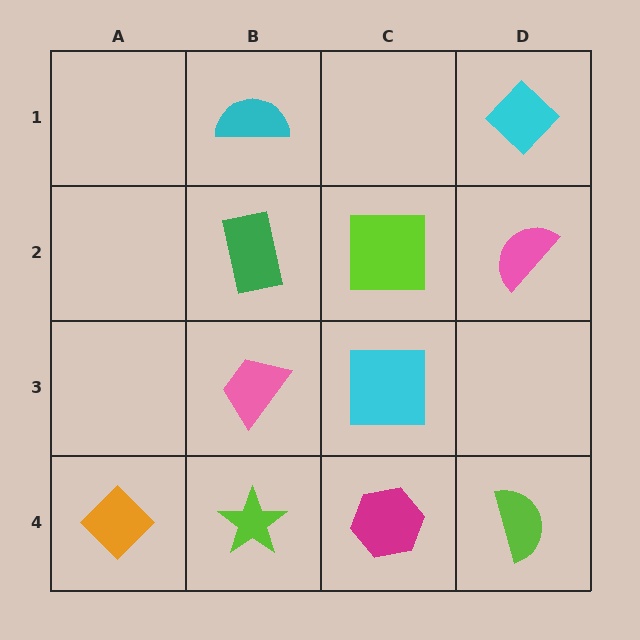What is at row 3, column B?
A pink trapezoid.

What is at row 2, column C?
A lime square.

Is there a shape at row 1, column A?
No, that cell is empty.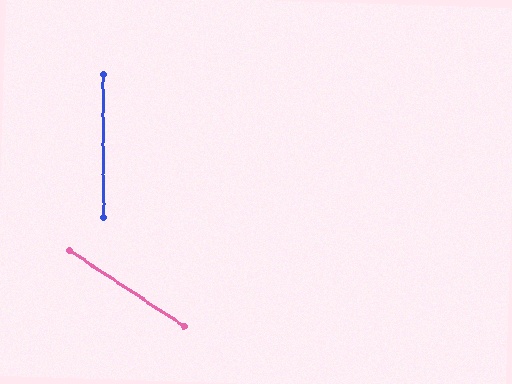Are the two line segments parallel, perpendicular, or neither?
Neither parallel nor perpendicular — they differ by about 57°.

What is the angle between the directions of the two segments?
Approximately 57 degrees.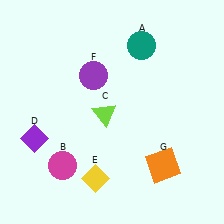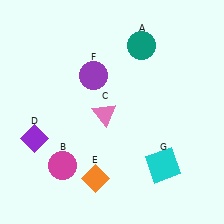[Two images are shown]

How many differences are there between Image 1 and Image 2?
There are 3 differences between the two images.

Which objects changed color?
C changed from lime to pink. E changed from yellow to orange. G changed from orange to cyan.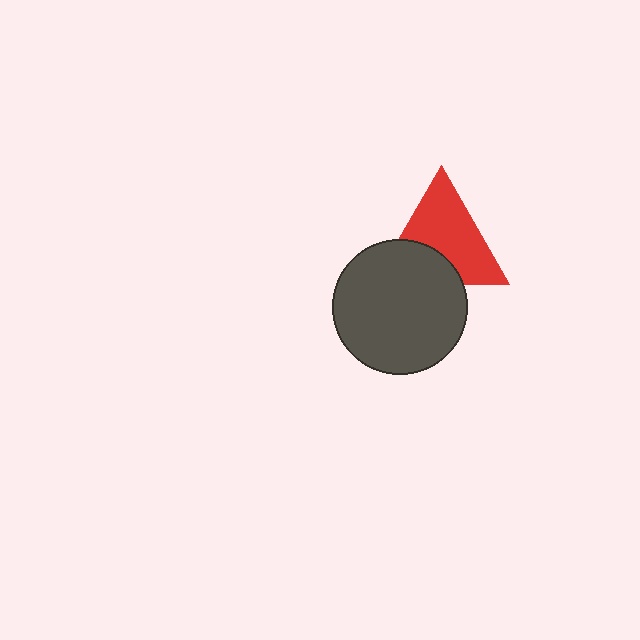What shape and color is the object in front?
The object in front is a dark gray circle.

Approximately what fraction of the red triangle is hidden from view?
Roughly 34% of the red triangle is hidden behind the dark gray circle.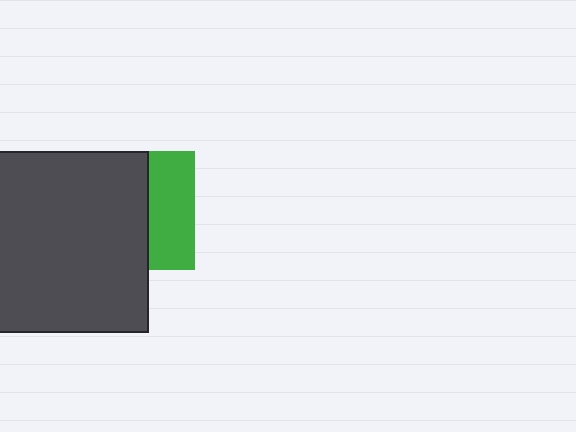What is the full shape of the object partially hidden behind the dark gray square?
The partially hidden object is a green square.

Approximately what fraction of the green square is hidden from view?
Roughly 62% of the green square is hidden behind the dark gray square.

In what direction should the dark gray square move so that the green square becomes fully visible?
The dark gray square should move left. That is the shortest direction to clear the overlap and leave the green square fully visible.